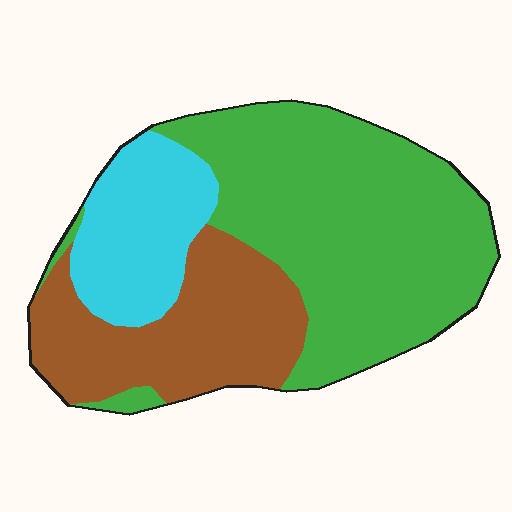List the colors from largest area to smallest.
From largest to smallest: green, brown, cyan.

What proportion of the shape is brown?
Brown takes up about one quarter (1/4) of the shape.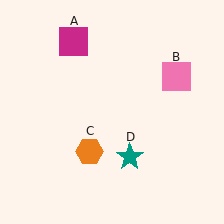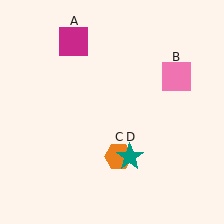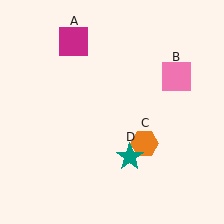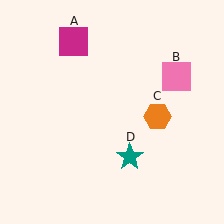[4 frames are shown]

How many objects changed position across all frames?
1 object changed position: orange hexagon (object C).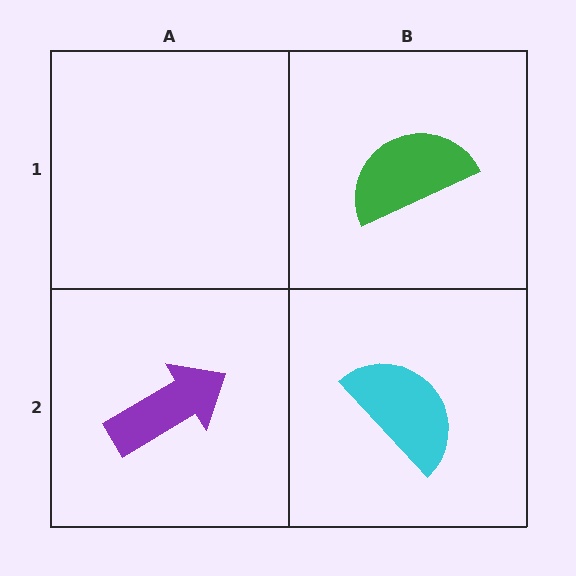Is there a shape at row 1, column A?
No, that cell is empty.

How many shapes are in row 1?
1 shape.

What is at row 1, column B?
A green semicircle.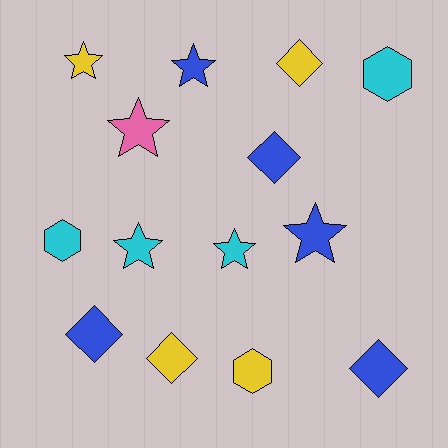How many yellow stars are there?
There is 1 yellow star.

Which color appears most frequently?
Blue, with 5 objects.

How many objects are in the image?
There are 14 objects.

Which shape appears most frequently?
Star, with 6 objects.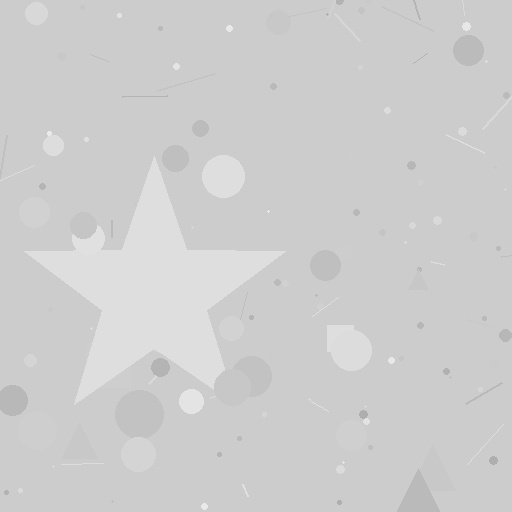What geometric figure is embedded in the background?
A star is embedded in the background.